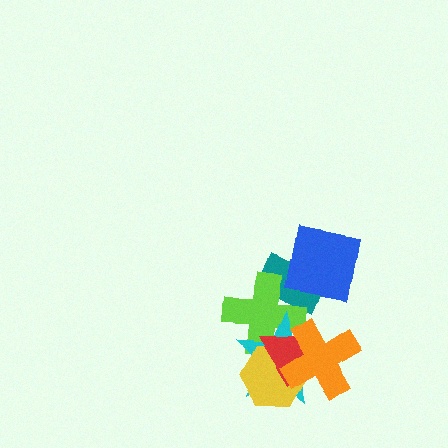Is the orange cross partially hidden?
No, no other shape covers it.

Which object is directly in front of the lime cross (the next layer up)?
The blue square is directly in front of the lime cross.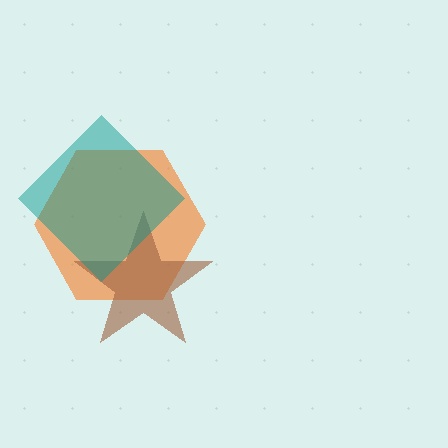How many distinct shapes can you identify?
There are 3 distinct shapes: an orange hexagon, a brown star, a teal diamond.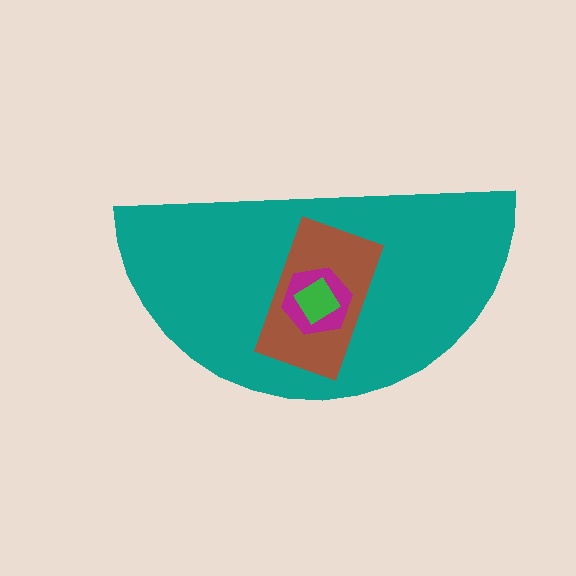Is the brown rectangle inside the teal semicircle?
Yes.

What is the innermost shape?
The green diamond.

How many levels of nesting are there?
4.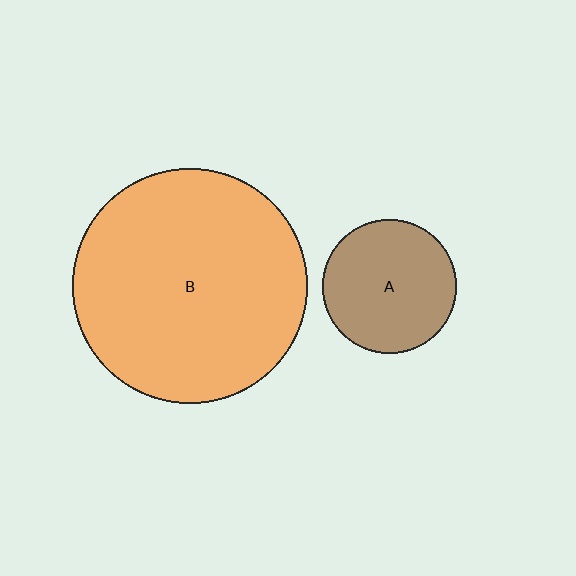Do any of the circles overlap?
No, none of the circles overlap.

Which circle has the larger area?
Circle B (orange).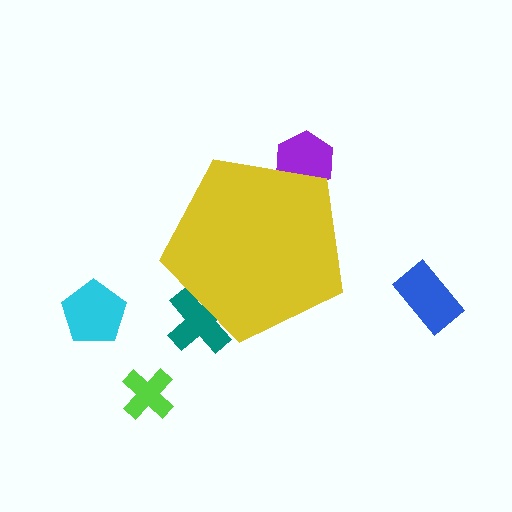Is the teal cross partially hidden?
Yes, the teal cross is partially hidden behind the yellow pentagon.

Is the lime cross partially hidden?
No, the lime cross is fully visible.